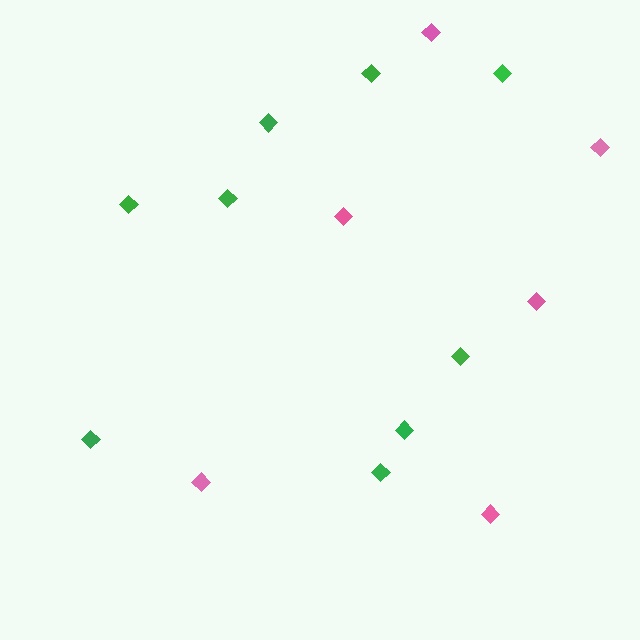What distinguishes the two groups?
There are 2 groups: one group of green diamonds (9) and one group of pink diamonds (6).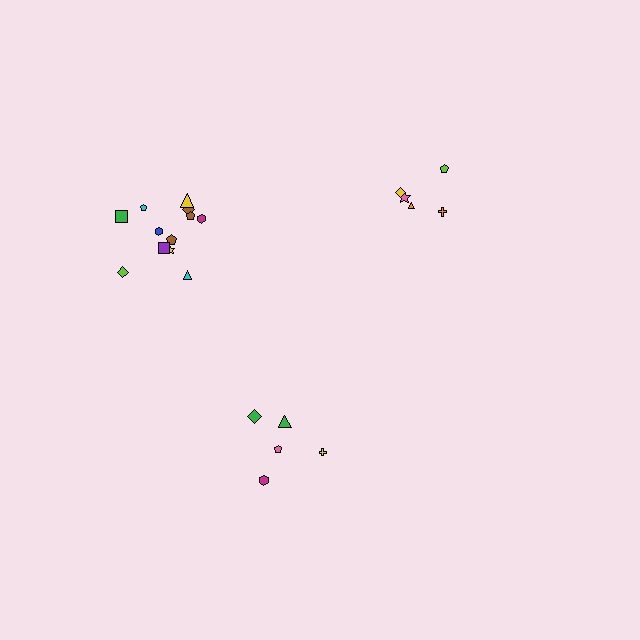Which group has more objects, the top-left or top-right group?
The top-left group.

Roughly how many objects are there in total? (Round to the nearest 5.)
Roughly 20 objects in total.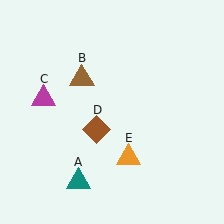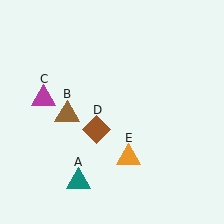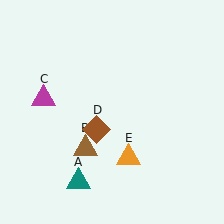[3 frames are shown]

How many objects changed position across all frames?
1 object changed position: brown triangle (object B).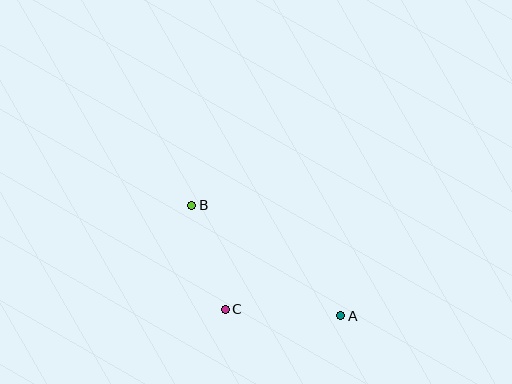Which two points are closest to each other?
Points B and C are closest to each other.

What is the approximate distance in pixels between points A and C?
The distance between A and C is approximately 116 pixels.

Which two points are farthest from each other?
Points A and B are farthest from each other.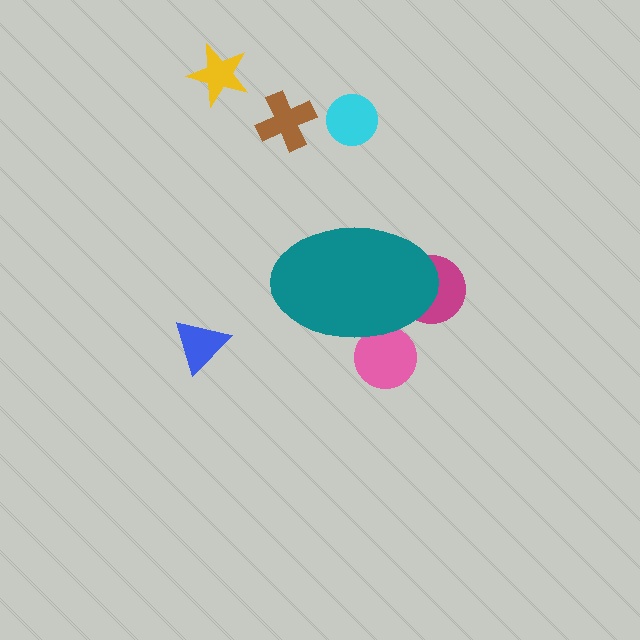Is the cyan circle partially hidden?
No, the cyan circle is fully visible.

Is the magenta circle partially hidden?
Yes, the magenta circle is partially hidden behind the teal ellipse.